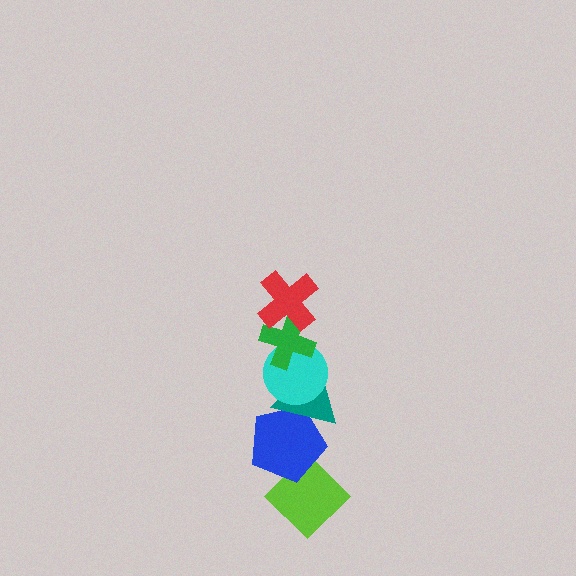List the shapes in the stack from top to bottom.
From top to bottom: the red cross, the green cross, the cyan circle, the teal triangle, the blue pentagon, the lime diamond.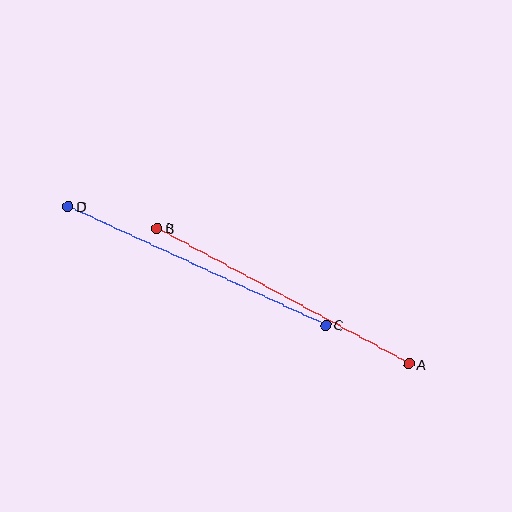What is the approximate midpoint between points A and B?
The midpoint is at approximately (283, 296) pixels.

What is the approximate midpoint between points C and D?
The midpoint is at approximately (197, 266) pixels.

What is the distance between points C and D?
The distance is approximately 284 pixels.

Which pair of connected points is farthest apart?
Points A and B are farthest apart.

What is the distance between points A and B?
The distance is approximately 286 pixels.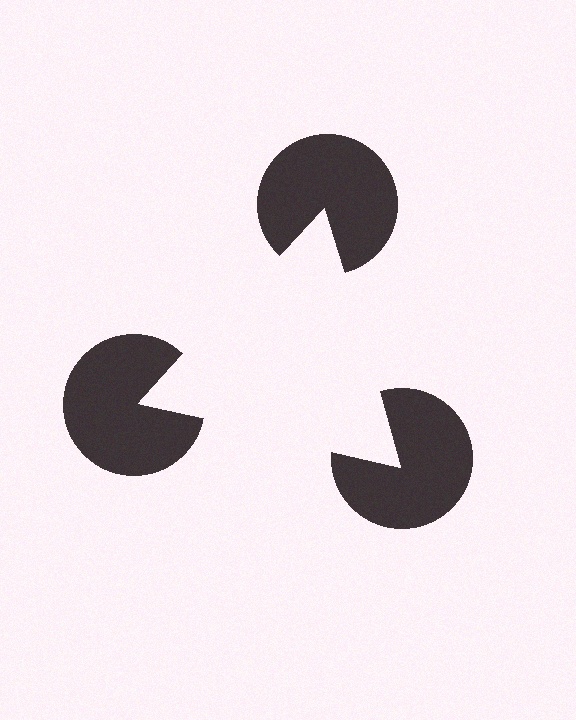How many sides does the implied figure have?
3 sides.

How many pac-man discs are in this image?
There are 3 — one at each vertex of the illusory triangle.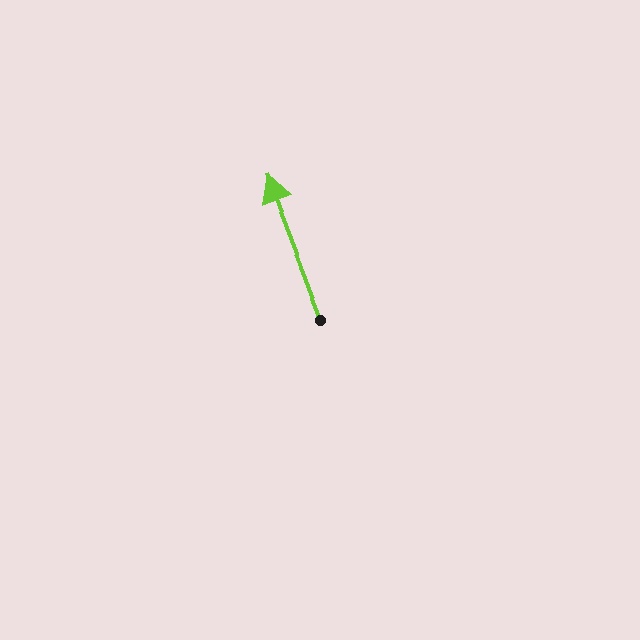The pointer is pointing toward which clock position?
Roughly 11 o'clock.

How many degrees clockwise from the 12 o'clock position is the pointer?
Approximately 339 degrees.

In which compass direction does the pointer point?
North.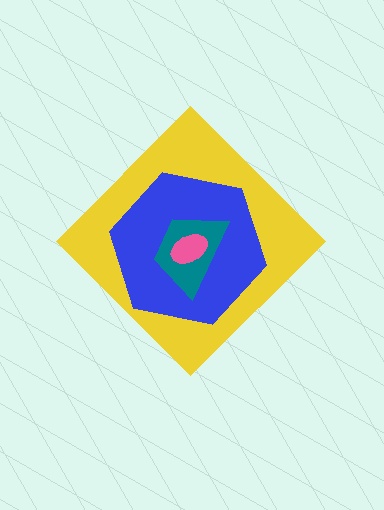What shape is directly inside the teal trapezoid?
The pink ellipse.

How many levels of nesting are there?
4.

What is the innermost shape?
The pink ellipse.